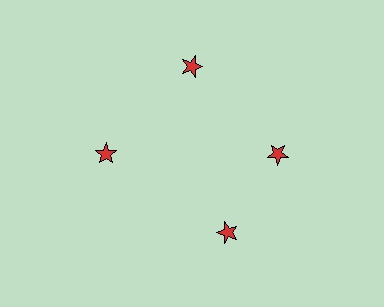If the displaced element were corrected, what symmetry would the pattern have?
It would have 4-fold rotational symmetry — the pattern would map onto itself every 90 degrees.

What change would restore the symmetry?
The symmetry would be restored by rotating it back into even spacing with its neighbors so that all 4 stars sit at equal angles and equal distance from the center.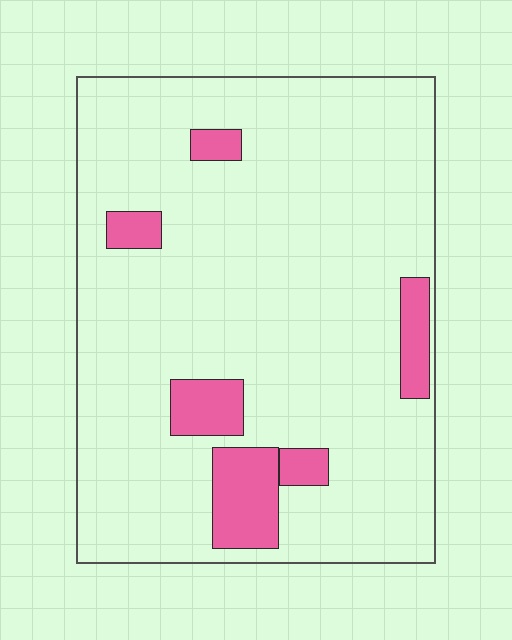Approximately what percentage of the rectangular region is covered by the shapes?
Approximately 10%.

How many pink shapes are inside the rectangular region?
6.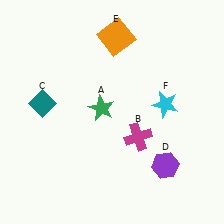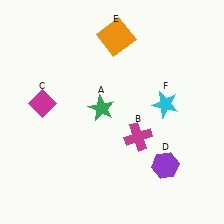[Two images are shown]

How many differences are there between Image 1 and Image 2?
There is 1 difference between the two images.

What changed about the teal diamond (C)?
In Image 1, C is teal. In Image 2, it changed to magenta.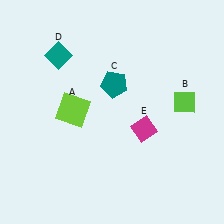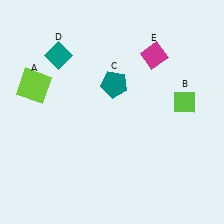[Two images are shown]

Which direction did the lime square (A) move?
The lime square (A) moved left.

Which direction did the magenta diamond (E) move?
The magenta diamond (E) moved up.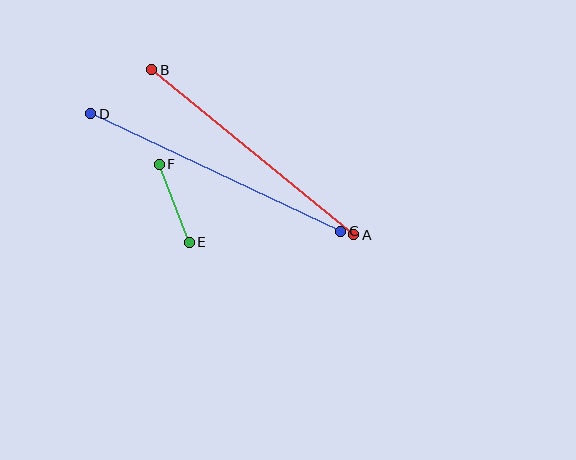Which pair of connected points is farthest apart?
Points C and D are farthest apart.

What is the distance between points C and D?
The distance is approximately 276 pixels.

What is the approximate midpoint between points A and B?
The midpoint is at approximately (253, 152) pixels.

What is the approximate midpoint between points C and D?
The midpoint is at approximately (216, 173) pixels.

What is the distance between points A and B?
The distance is approximately 261 pixels.